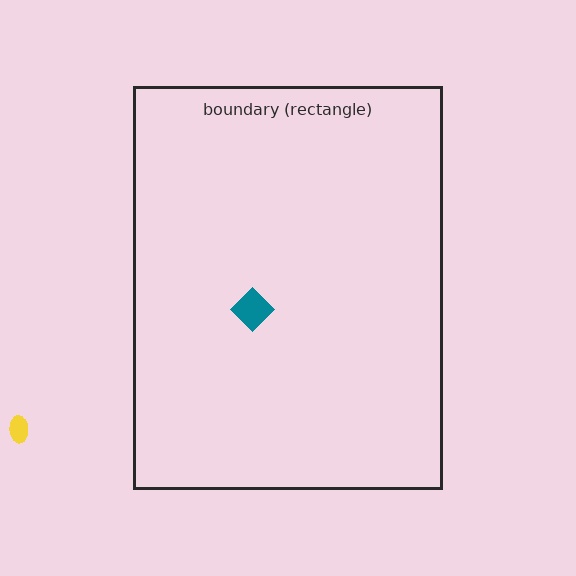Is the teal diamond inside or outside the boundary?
Inside.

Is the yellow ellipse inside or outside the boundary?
Outside.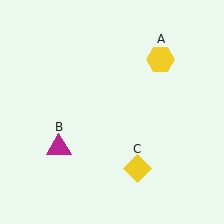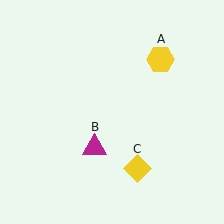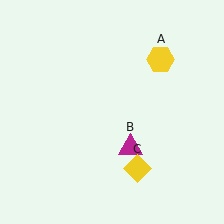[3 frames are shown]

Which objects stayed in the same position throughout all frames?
Yellow hexagon (object A) and yellow diamond (object C) remained stationary.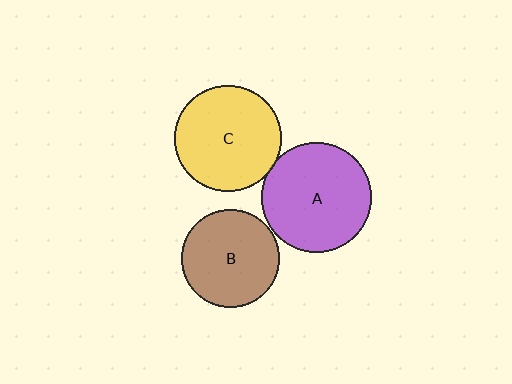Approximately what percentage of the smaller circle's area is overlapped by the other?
Approximately 5%.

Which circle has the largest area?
Circle A (purple).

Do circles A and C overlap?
Yes.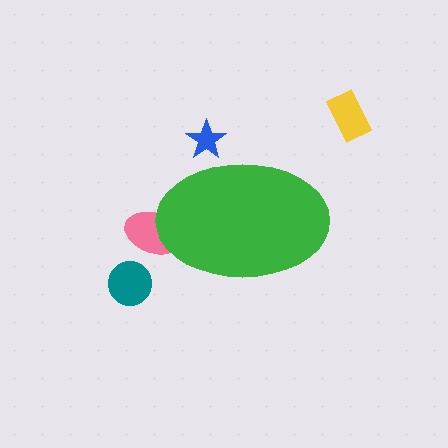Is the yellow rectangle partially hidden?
No, the yellow rectangle is fully visible.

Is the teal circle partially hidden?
No, the teal circle is fully visible.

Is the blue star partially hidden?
Yes, the blue star is partially hidden behind the green ellipse.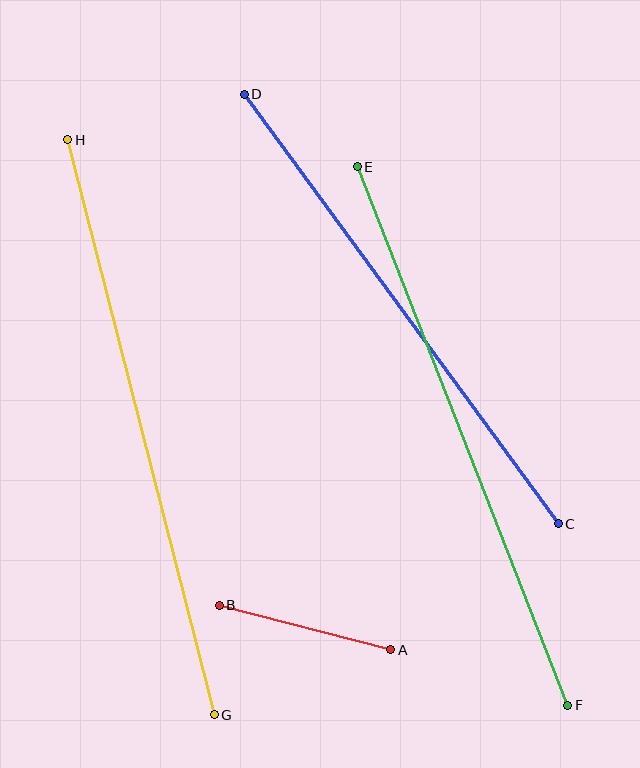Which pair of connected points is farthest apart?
Points G and H are farthest apart.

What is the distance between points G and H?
The distance is approximately 593 pixels.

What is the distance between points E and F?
The distance is approximately 578 pixels.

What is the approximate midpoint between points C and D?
The midpoint is at approximately (401, 309) pixels.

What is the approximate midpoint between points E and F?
The midpoint is at approximately (462, 436) pixels.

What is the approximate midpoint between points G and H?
The midpoint is at approximately (141, 427) pixels.